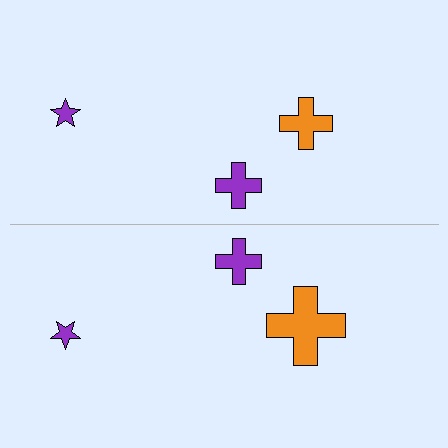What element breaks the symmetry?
The orange cross on the bottom side has a different size than its mirror counterpart.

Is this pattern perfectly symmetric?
No, the pattern is not perfectly symmetric. The orange cross on the bottom side has a different size than its mirror counterpart.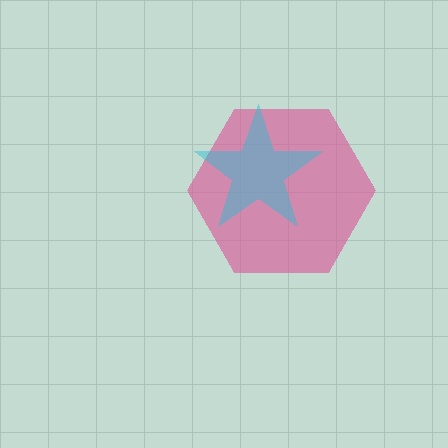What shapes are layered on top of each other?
The layered shapes are: a pink hexagon, a cyan star.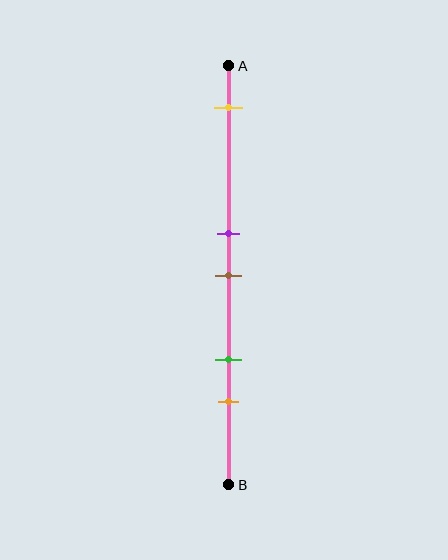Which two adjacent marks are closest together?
The purple and brown marks are the closest adjacent pair.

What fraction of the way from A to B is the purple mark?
The purple mark is approximately 40% (0.4) of the way from A to B.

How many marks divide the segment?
There are 5 marks dividing the segment.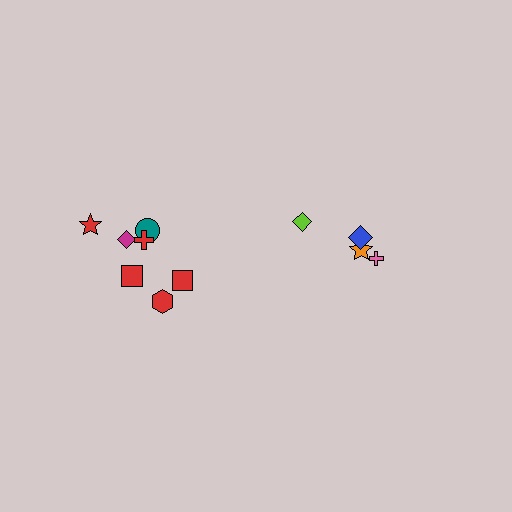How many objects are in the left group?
There are 7 objects.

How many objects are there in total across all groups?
There are 11 objects.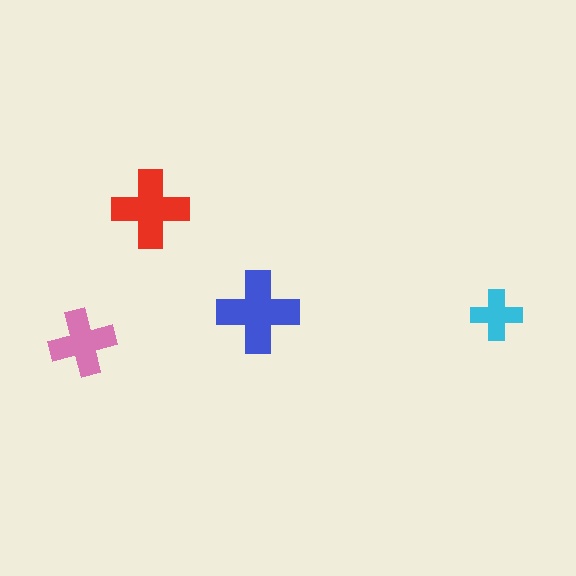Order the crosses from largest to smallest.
the blue one, the red one, the pink one, the cyan one.